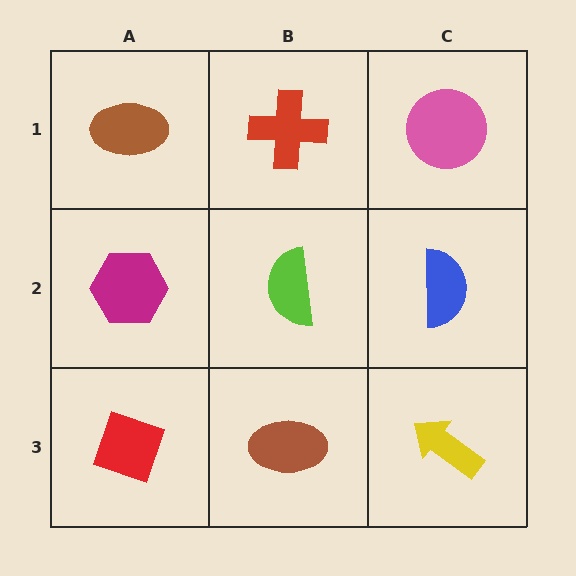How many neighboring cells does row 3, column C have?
2.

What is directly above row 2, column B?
A red cross.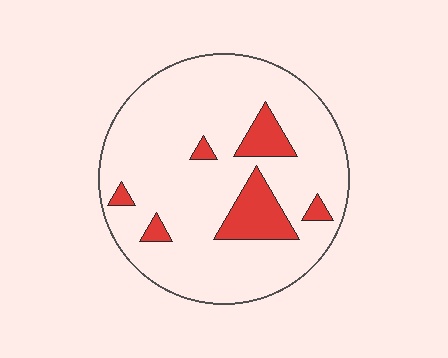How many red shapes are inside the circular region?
6.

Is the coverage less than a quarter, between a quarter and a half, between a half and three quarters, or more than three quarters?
Less than a quarter.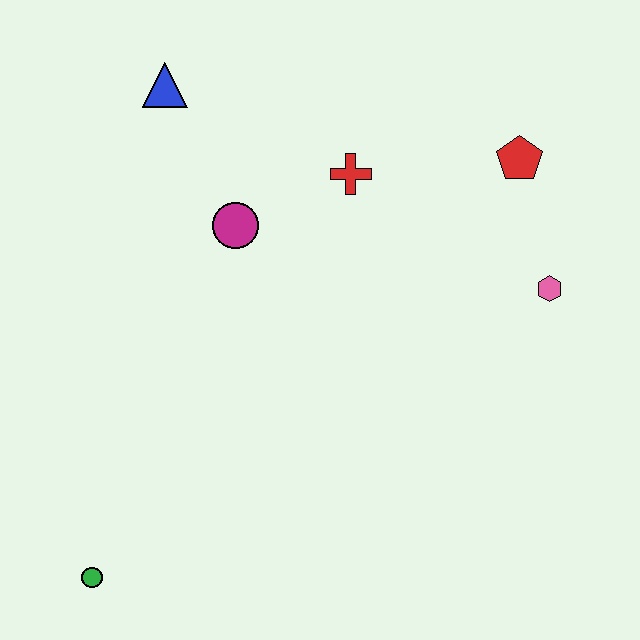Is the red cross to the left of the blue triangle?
No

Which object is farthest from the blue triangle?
The green circle is farthest from the blue triangle.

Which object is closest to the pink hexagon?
The red pentagon is closest to the pink hexagon.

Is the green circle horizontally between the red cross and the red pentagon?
No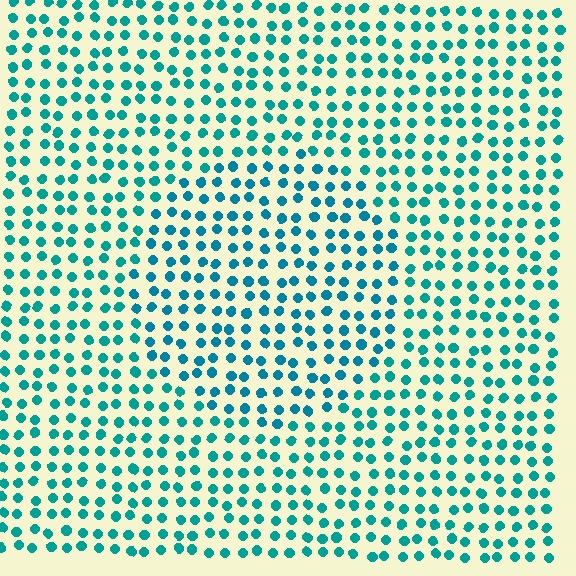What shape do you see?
I see a circle.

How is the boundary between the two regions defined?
The boundary is defined purely by a slight shift in hue (about 16 degrees). Spacing, size, and orientation are identical on both sides.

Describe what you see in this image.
The image is filled with small teal elements in a uniform arrangement. A circle-shaped region is visible where the elements are tinted to a slightly different hue, forming a subtle color boundary.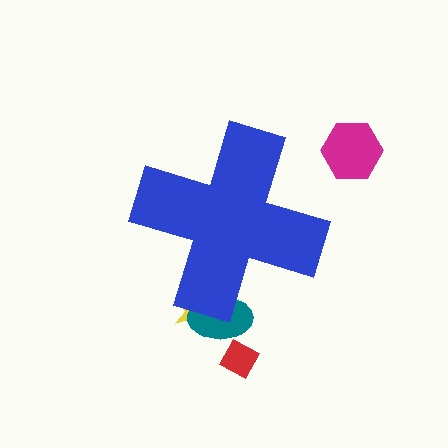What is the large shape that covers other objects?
A blue cross.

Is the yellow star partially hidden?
Yes, the yellow star is partially hidden behind the blue cross.